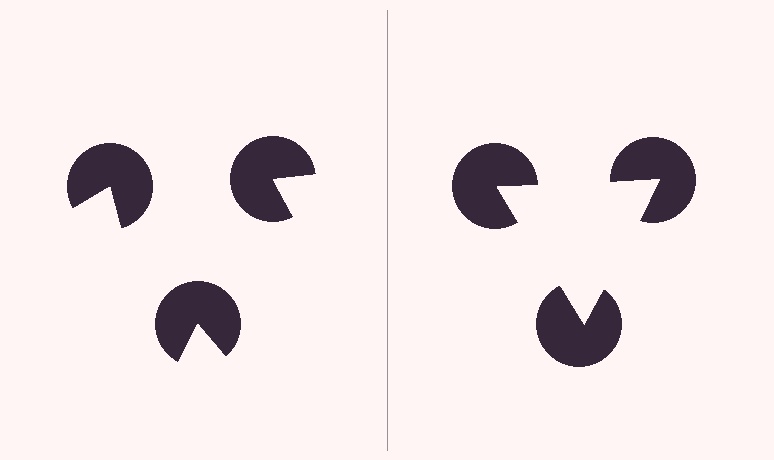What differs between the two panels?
The pac-man discs are positioned identically on both sides; only the wedge orientations differ. On the right they align to a triangle; on the left they are misaligned.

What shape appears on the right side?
An illusory triangle.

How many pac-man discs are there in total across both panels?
6 — 3 on each side.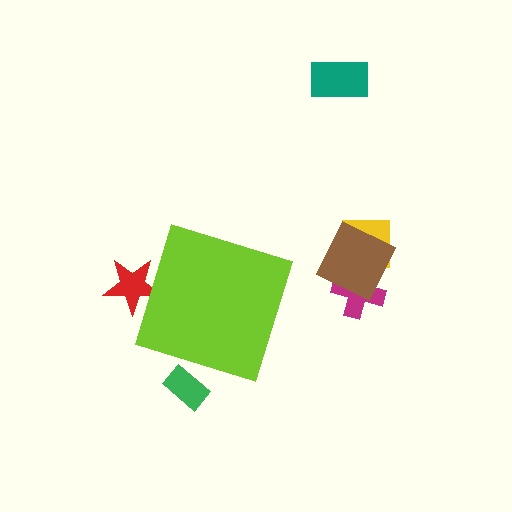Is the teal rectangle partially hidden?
No, the teal rectangle is fully visible.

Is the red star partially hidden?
Yes, the red star is partially hidden behind the lime diamond.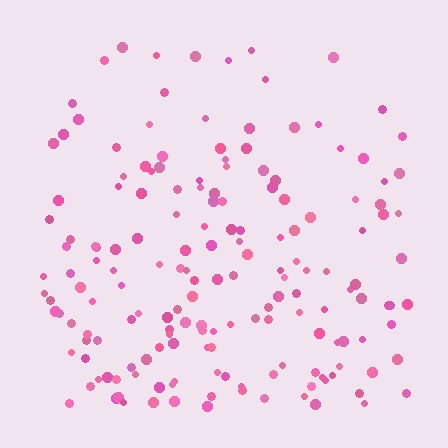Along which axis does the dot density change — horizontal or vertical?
Vertical.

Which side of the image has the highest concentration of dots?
The bottom.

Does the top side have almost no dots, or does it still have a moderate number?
Still a moderate number, just noticeably fewer than the bottom.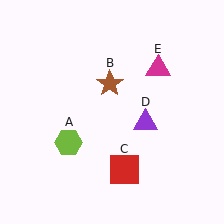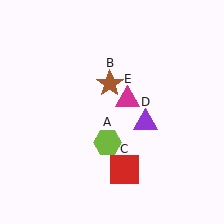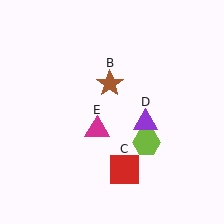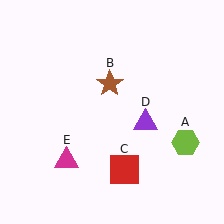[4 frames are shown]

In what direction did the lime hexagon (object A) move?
The lime hexagon (object A) moved right.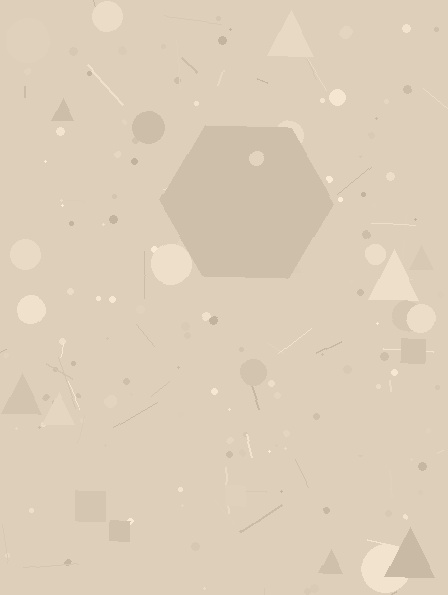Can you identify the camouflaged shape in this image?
The camouflaged shape is a hexagon.